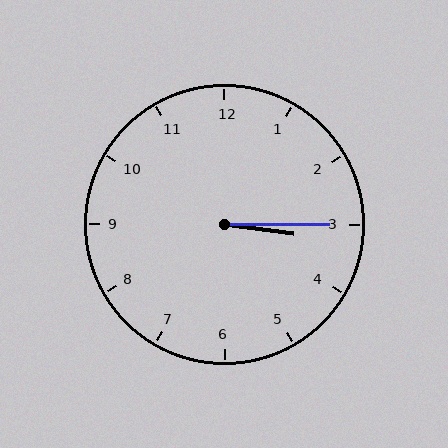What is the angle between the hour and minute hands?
Approximately 8 degrees.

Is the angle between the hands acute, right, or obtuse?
It is acute.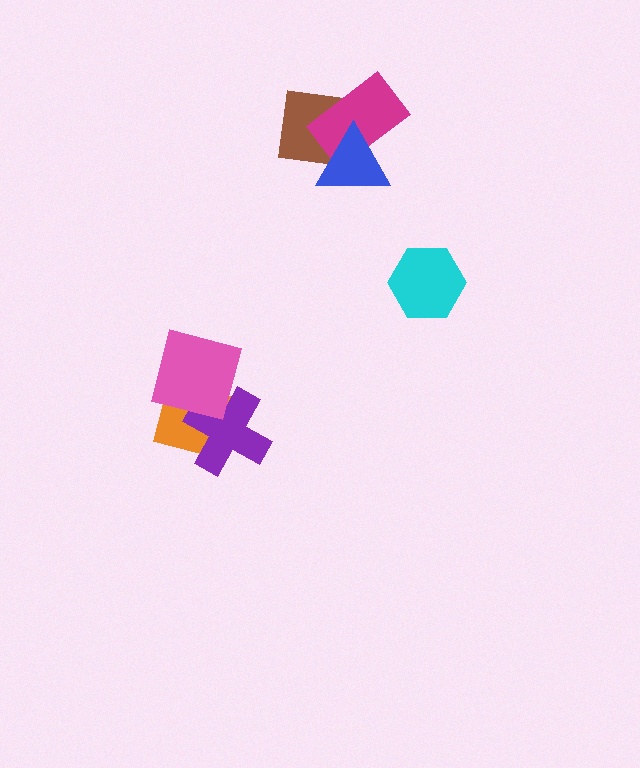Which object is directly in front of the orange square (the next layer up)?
The purple cross is directly in front of the orange square.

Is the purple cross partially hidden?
Yes, it is partially covered by another shape.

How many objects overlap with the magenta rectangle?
2 objects overlap with the magenta rectangle.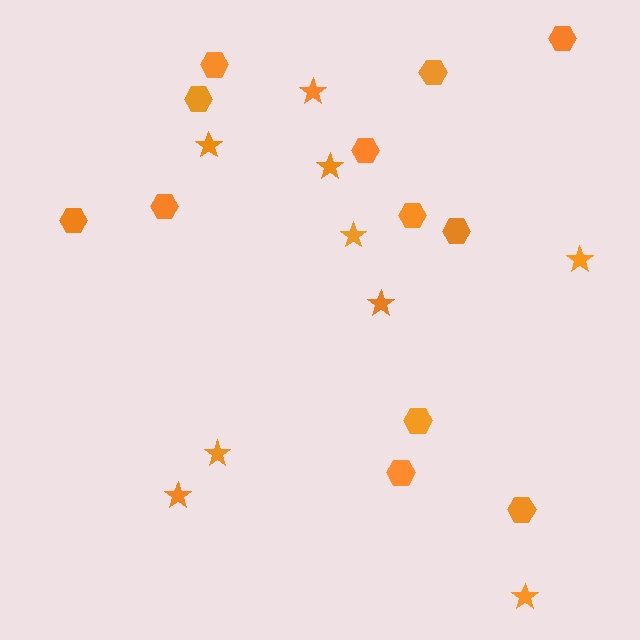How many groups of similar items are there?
There are 2 groups: one group of hexagons (12) and one group of stars (9).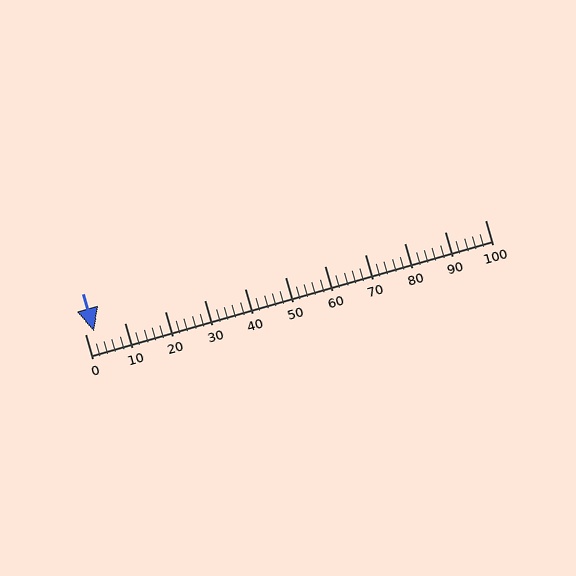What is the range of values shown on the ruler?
The ruler shows values from 0 to 100.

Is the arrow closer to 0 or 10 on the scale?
The arrow is closer to 0.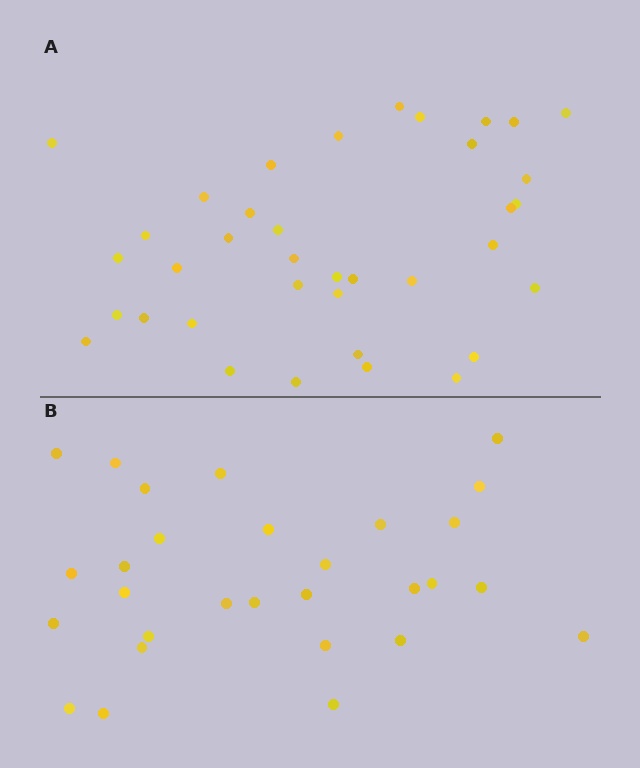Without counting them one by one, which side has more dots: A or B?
Region A (the top region) has more dots.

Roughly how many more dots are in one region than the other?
Region A has roughly 8 or so more dots than region B.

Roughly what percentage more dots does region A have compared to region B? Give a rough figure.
About 30% more.